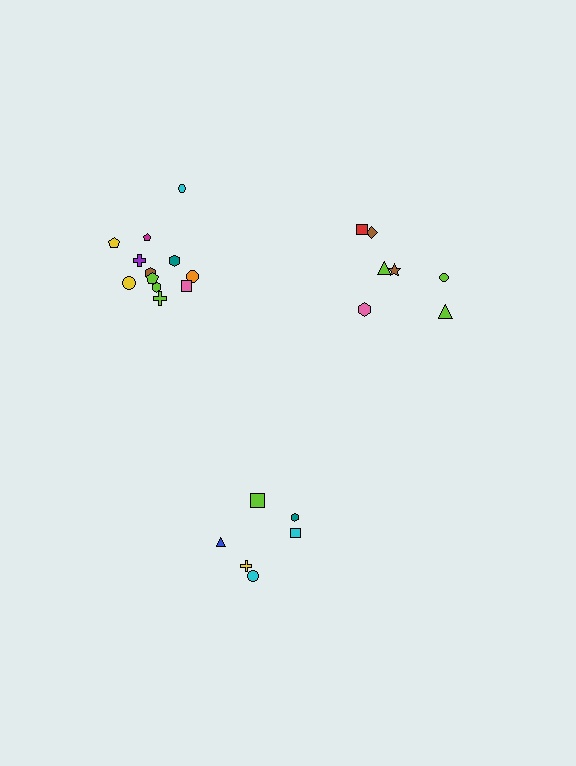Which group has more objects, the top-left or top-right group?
The top-left group.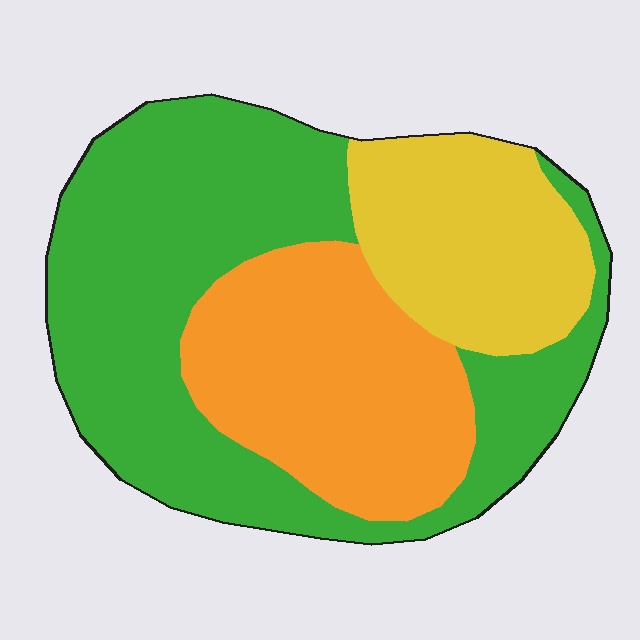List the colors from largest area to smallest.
From largest to smallest: green, orange, yellow.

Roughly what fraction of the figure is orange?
Orange takes up about one quarter (1/4) of the figure.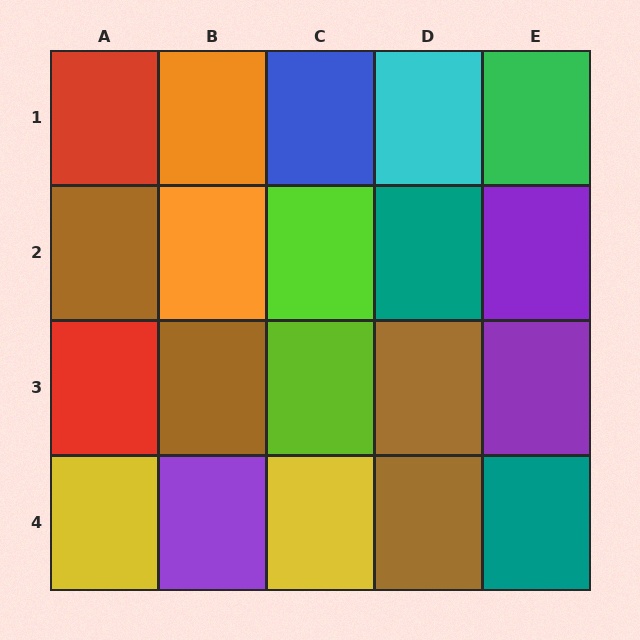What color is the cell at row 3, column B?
Brown.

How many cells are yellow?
2 cells are yellow.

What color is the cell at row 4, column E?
Teal.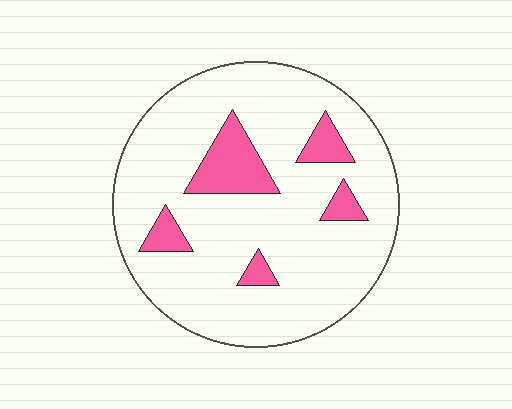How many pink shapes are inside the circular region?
5.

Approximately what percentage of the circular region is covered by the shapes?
Approximately 15%.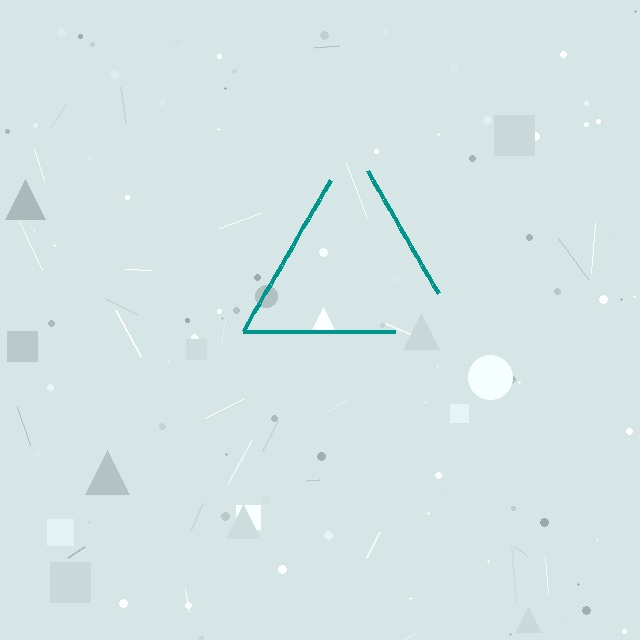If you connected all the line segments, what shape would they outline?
They would outline a triangle.